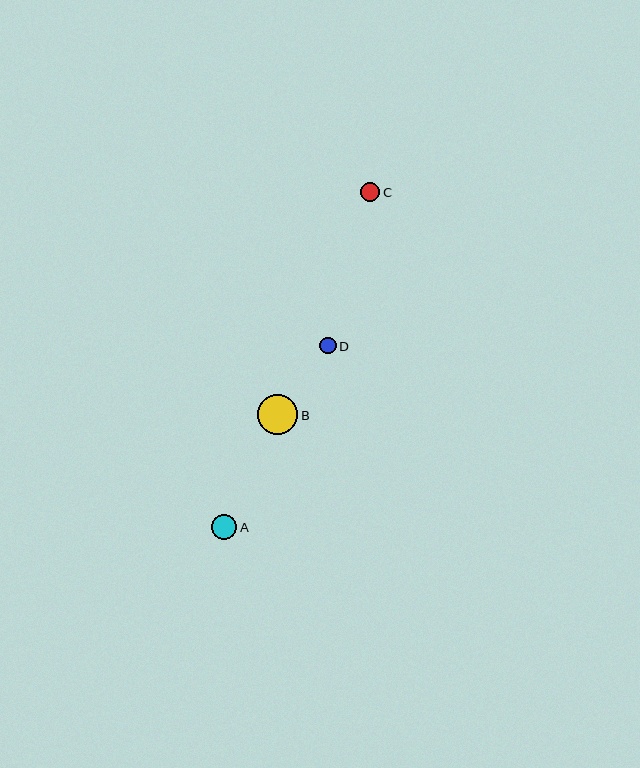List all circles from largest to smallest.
From largest to smallest: B, A, C, D.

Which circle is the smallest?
Circle D is the smallest with a size of approximately 16 pixels.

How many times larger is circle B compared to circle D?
Circle B is approximately 2.5 times the size of circle D.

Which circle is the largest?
Circle B is the largest with a size of approximately 40 pixels.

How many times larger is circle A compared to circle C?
Circle A is approximately 1.3 times the size of circle C.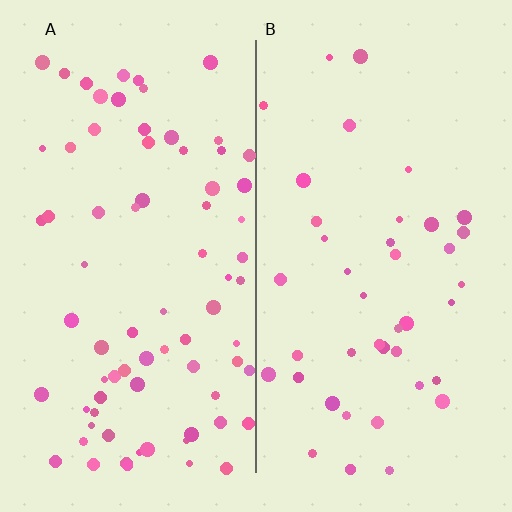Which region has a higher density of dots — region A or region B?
A (the left).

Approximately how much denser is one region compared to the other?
Approximately 1.8× — region A over region B.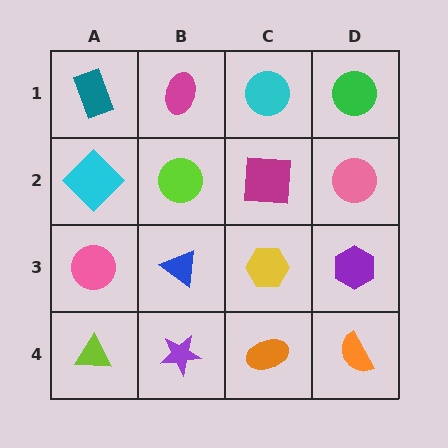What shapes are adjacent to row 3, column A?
A cyan diamond (row 2, column A), a lime triangle (row 4, column A), a blue triangle (row 3, column B).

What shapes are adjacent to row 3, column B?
A lime circle (row 2, column B), a purple star (row 4, column B), a pink circle (row 3, column A), a yellow hexagon (row 3, column C).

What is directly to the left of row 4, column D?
An orange ellipse.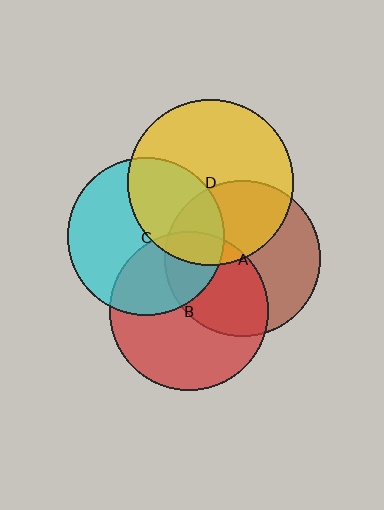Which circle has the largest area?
Circle D (yellow).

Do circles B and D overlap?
Yes.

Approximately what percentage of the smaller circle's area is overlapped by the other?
Approximately 10%.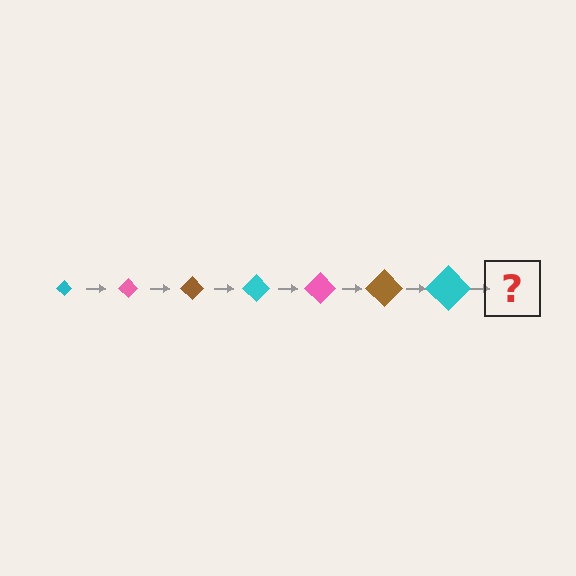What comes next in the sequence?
The next element should be a pink diamond, larger than the previous one.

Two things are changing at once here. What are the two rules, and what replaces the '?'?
The two rules are that the diamond grows larger each step and the color cycles through cyan, pink, and brown. The '?' should be a pink diamond, larger than the previous one.